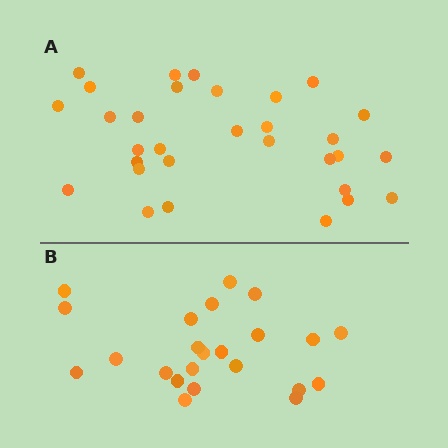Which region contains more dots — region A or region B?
Region A (the top region) has more dots.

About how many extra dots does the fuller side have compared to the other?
Region A has roughly 8 or so more dots than region B.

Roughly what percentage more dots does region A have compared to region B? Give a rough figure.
About 35% more.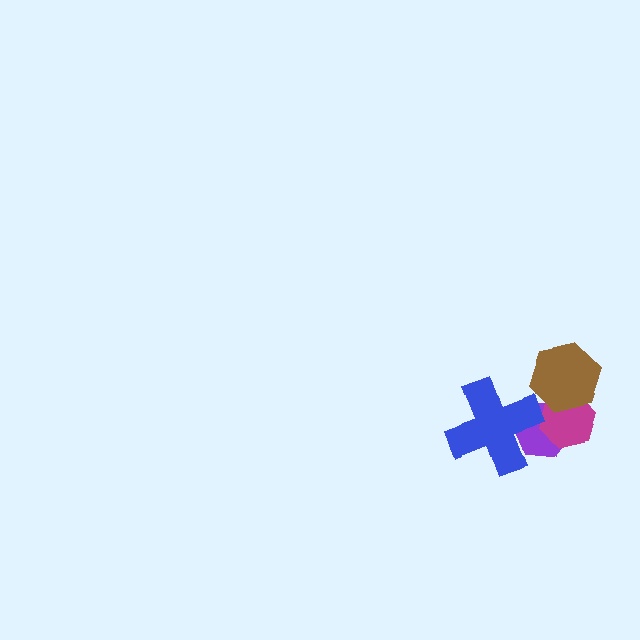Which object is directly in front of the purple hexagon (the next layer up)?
The magenta hexagon is directly in front of the purple hexagon.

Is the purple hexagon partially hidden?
Yes, it is partially covered by another shape.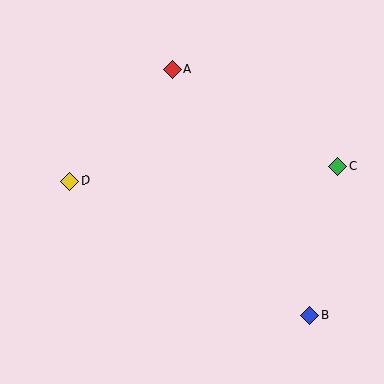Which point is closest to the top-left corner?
Point A is closest to the top-left corner.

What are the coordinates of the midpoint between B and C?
The midpoint between B and C is at (323, 241).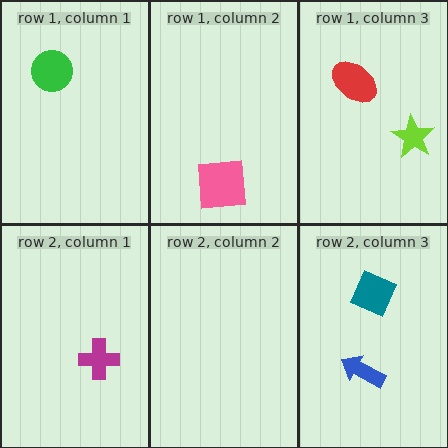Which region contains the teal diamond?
The row 2, column 3 region.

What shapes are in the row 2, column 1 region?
The magenta cross.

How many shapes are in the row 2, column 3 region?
2.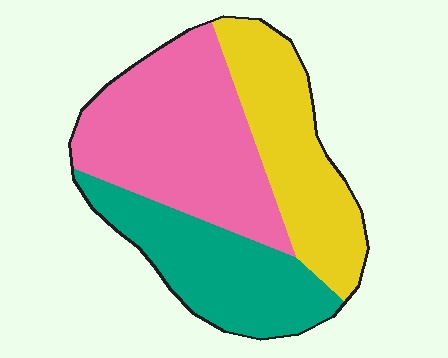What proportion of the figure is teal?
Teal takes up about one quarter (1/4) of the figure.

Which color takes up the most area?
Pink, at roughly 40%.